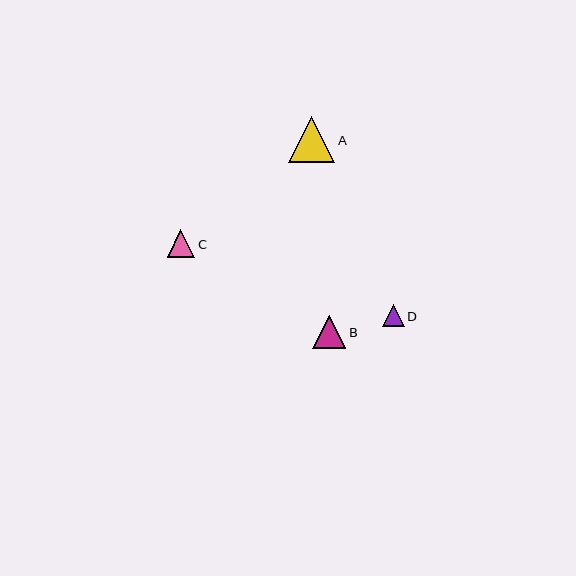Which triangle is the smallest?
Triangle D is the smallest with a size of approximately 22 pixels.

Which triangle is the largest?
Triangle A is the largest with a size of approximately 46 pixels.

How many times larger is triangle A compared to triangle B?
Triangle A is approximately 1.4 times the size of triangle B.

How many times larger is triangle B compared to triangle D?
Triangle B is approximately 1.5 times the size of triangle D.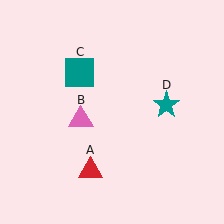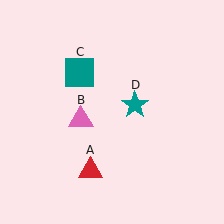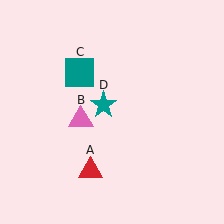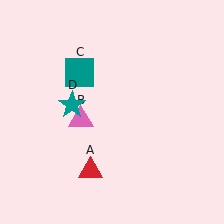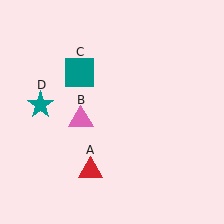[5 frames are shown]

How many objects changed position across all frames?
1 object changed position: teal star (object D).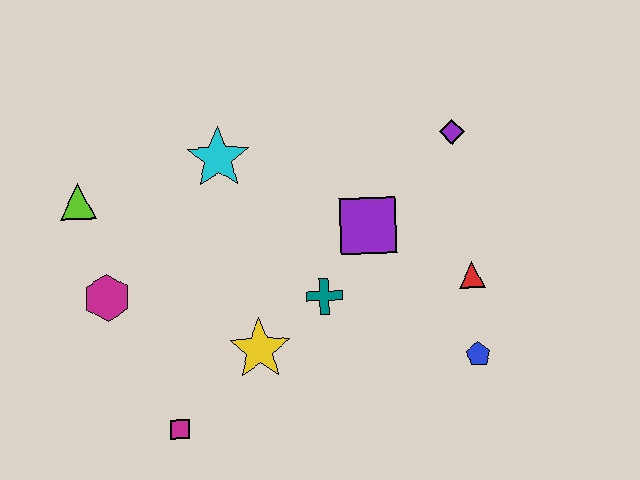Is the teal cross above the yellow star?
Yes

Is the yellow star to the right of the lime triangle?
Yes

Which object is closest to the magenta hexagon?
The lime triangle is closest to the magenta hexagon.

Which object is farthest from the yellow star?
The purple diamond is farthest from the yellow star.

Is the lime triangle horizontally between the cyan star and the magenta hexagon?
No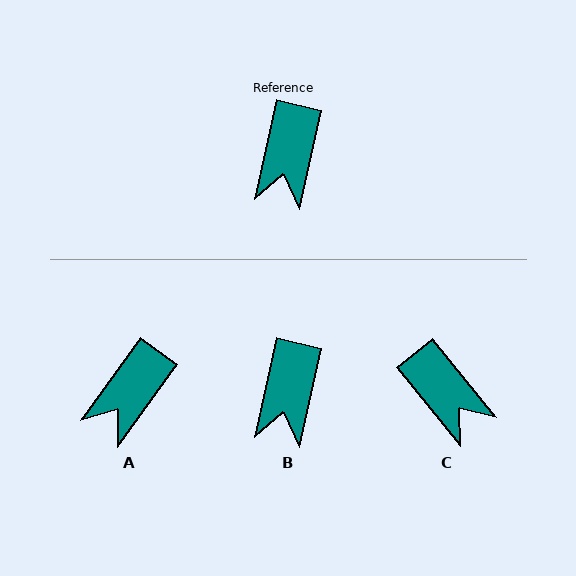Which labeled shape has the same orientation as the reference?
B.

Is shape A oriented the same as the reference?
No, it is off by about 23 degrees.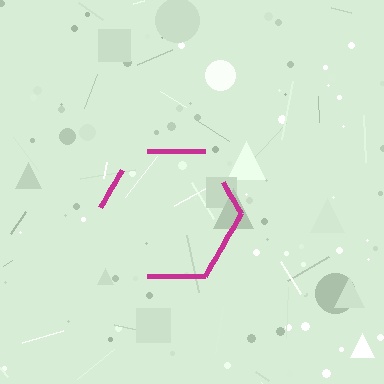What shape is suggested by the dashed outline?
The dashed outline suggests a hexagon.